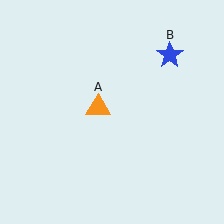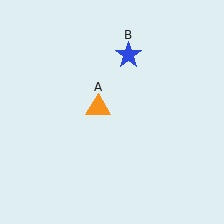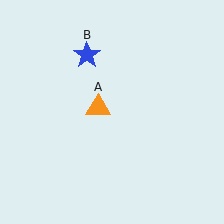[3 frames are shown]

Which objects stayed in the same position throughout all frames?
Orange triangle (object A) remained stationary.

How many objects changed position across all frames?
1 object changed position: blue star (object B).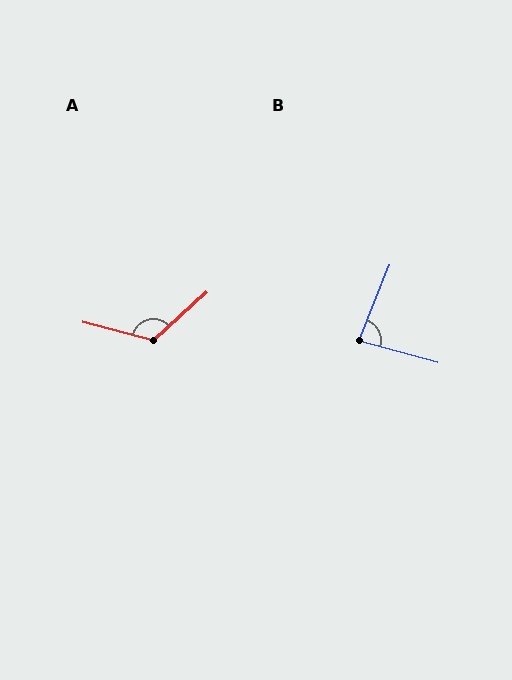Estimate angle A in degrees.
Approximately 123 degrees.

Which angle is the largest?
A, at approximately 123 degrees.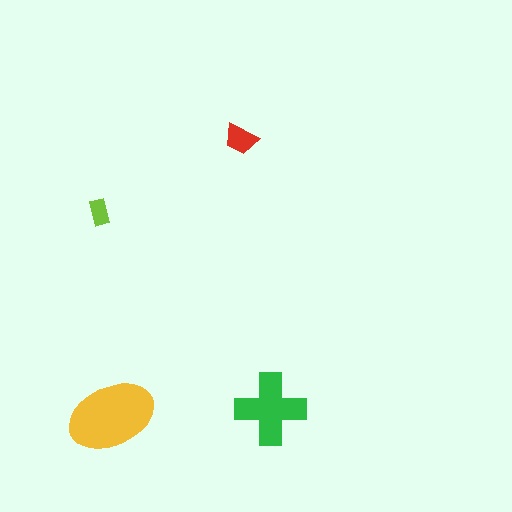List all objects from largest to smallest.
The yellow ellipse, the green cross, the red trapezoid, the lime rectangle.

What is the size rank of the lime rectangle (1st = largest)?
4th.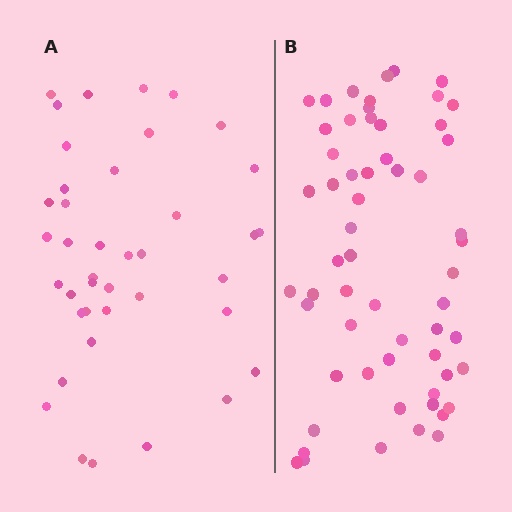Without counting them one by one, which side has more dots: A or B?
Region B (the right region) has more dots.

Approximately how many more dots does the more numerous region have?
Region B has approximately 20 more dots than region A.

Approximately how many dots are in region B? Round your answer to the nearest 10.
About 60 dots. (The exact count is 59, which rounds to 60.)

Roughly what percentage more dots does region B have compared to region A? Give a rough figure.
About 50% more.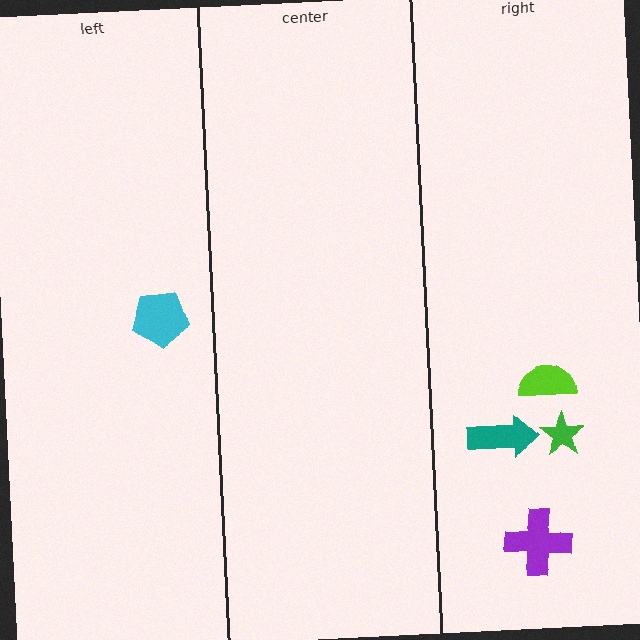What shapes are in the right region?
The teal arrow, the lime semicircle, the green star, the purple cross.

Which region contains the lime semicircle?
The right region.